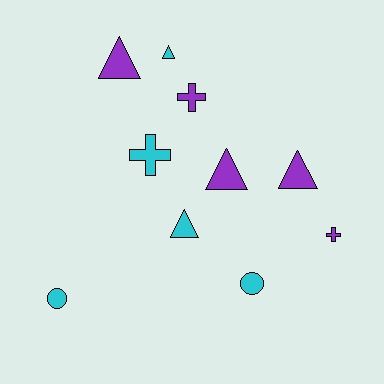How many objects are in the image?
There are 10 objects.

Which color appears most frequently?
Purple, with 5 objects.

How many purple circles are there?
There are no purple circles.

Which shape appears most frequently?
Triangle, with 5 objects.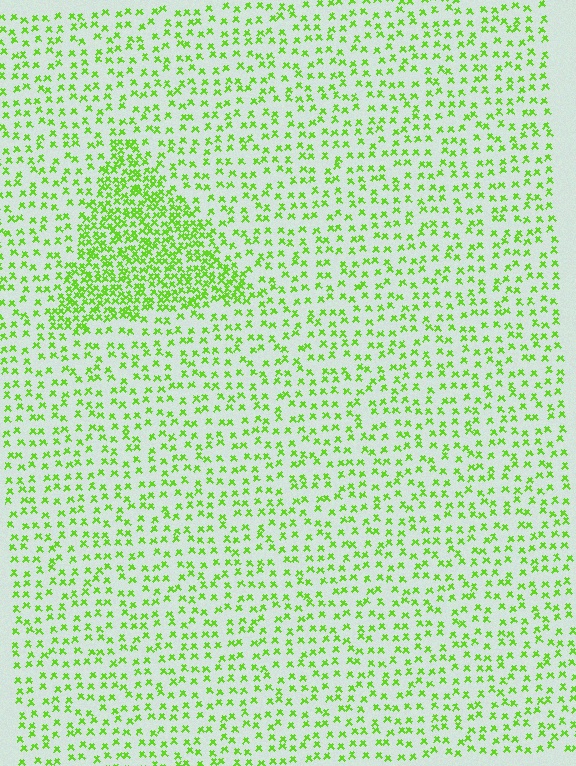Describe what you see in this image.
The image contains small lime elements arranged at two different densities. A triangle-shaped region is visible where the elements are more densely packed than the surrounding area.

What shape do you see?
I see a triangle.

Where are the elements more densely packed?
The elements are more densely packed inside the triangle boundary.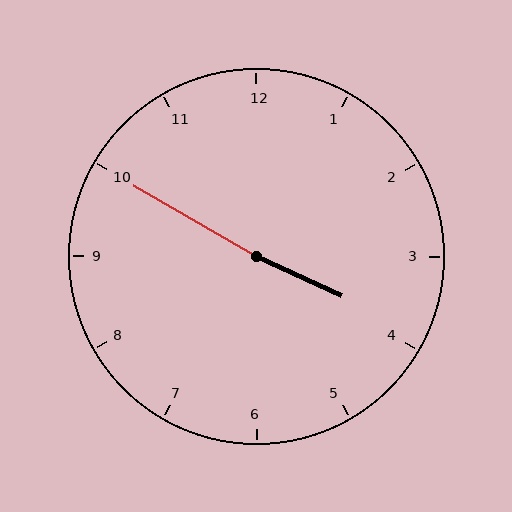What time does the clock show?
3:50.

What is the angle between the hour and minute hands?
Approximately 175 degrees.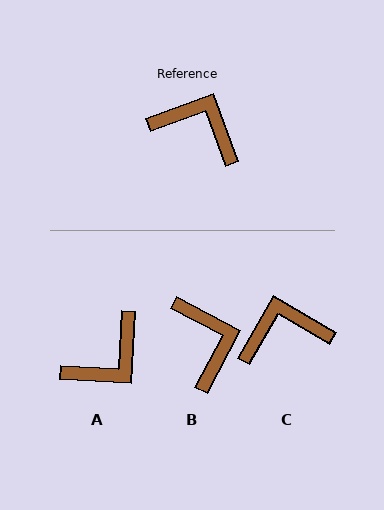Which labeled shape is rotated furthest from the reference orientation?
A, about 113 degrees away.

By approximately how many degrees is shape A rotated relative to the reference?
Approximately 113 degrees clockwise.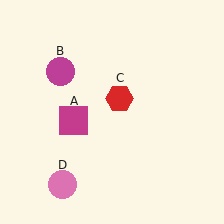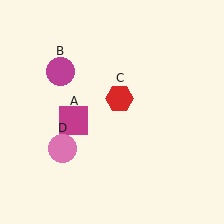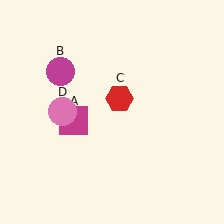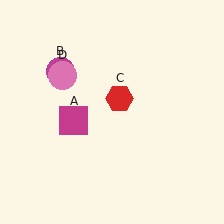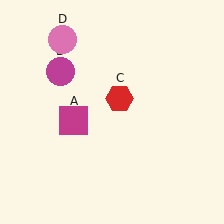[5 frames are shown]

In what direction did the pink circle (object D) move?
The pink circle (object D) moved up.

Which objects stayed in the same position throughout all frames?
Magenta square (object A) and magenta circle (object B) and red hexagon (object C) remained stationary.